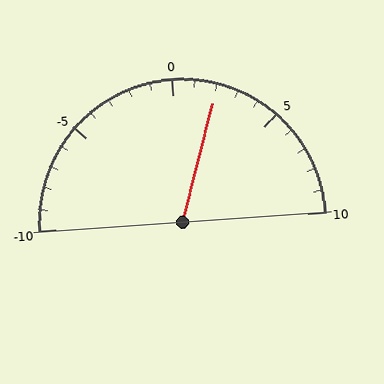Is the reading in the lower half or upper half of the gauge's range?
The reading is in the upper half of the range (-10 to 10).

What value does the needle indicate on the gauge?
The needle indicates approximately 2.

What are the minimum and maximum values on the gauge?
The gauge ranges from -10 to 10.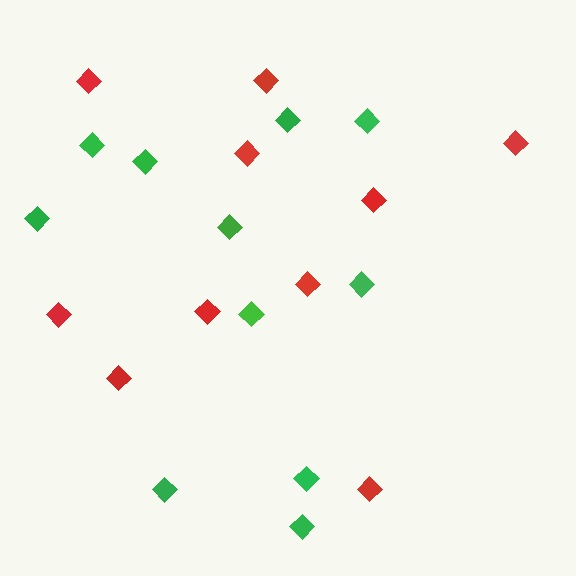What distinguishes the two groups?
There are 2 groups: one group of red diamonds (10) and one group of green diamonds (11).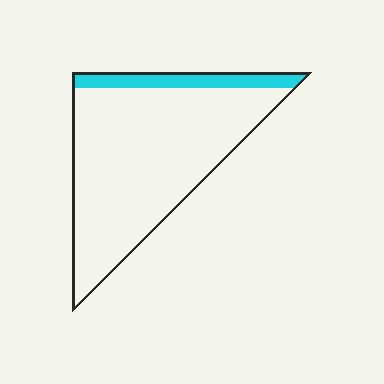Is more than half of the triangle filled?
No.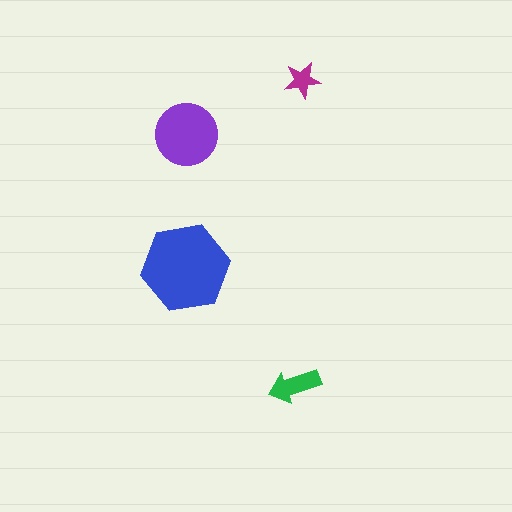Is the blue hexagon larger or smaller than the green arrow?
Larger.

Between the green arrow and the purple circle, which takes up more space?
The purple circle.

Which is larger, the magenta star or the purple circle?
The purple circle.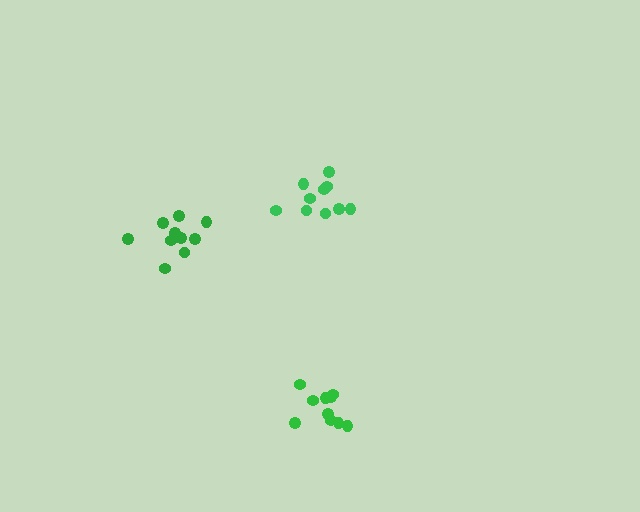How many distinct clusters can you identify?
There are 3 distinct clusters.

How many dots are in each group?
Group 1: 10 dots, Group 2: 10 dots, Group 3: 10 dots (30 total).